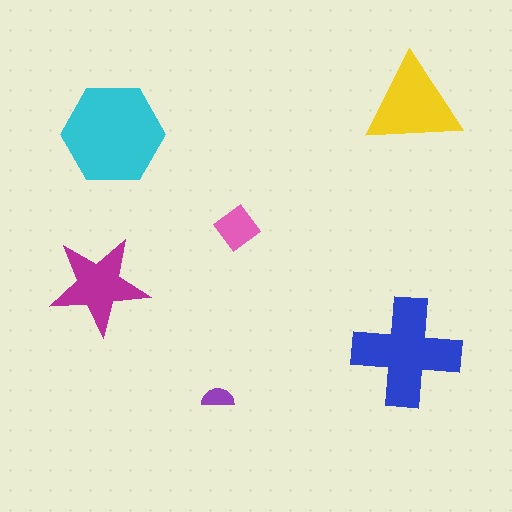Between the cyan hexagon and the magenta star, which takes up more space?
The cyan hexagon.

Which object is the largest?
The cyan hexagon.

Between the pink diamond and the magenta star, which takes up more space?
The magenta star.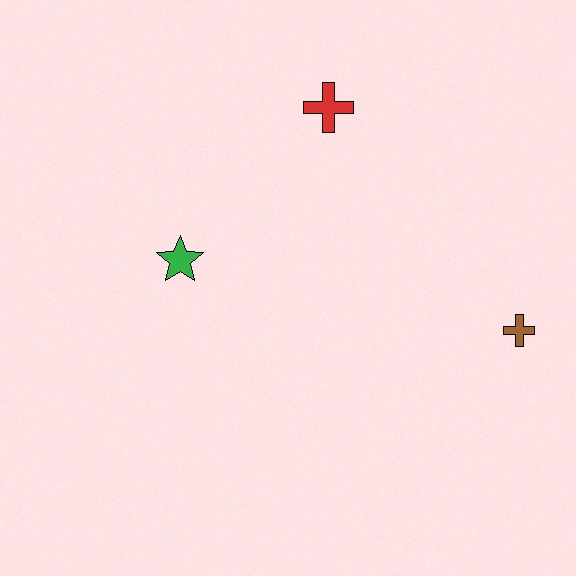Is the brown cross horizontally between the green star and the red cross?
No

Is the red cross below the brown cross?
No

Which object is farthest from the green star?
The brown cross is farthest from the green star.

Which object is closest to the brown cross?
The red cross is closest to the brown cross.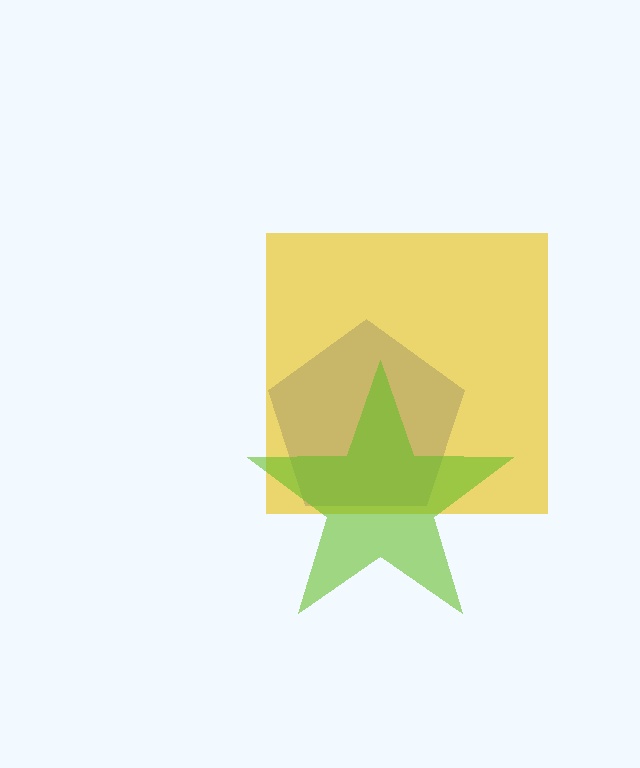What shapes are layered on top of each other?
The layered shapes are: a blue pentagon, a yellow square, a lime star.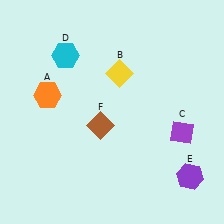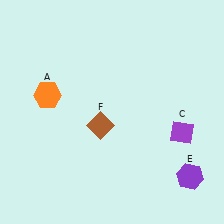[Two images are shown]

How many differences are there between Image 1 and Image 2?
There are 2 differences between the two images.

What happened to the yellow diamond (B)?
The yellow diamond (B) was removed in Image 2. It was in the top-right area of Image 1.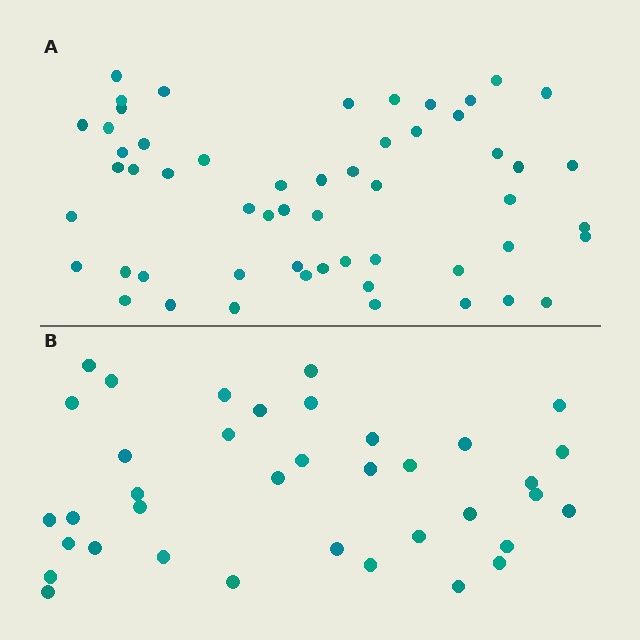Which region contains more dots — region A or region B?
Region A (the top region) has more dots.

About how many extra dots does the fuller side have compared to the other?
Region A has approximately 20 more dots than region B.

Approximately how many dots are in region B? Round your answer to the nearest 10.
About 40 dots. (The exact count is 37, which rounds to 40.)